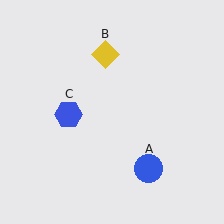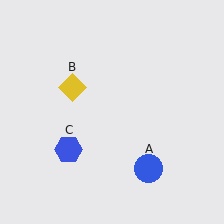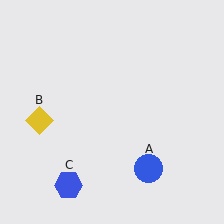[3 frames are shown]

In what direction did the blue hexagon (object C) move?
The blue hexagon (object C) moved down.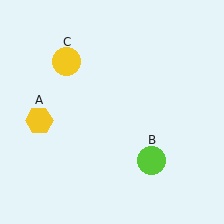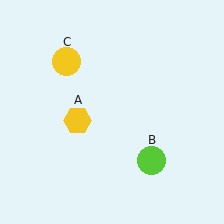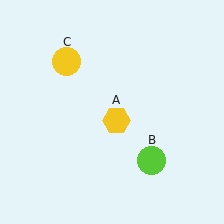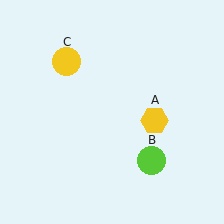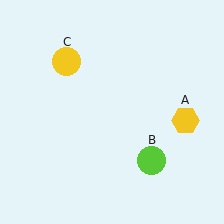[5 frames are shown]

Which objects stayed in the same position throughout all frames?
Lime circle (object B) and yellow circle (object C) remained stationary.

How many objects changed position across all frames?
1 object changed position: yellow hexagon (object A).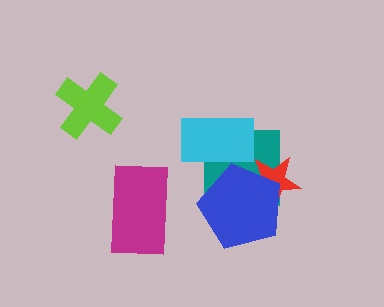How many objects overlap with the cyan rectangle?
2 objects overlap with the cyan rectangle.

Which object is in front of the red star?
The blue pentagon is in front of the red star.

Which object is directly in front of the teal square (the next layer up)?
The red star is directly in front of the teal square.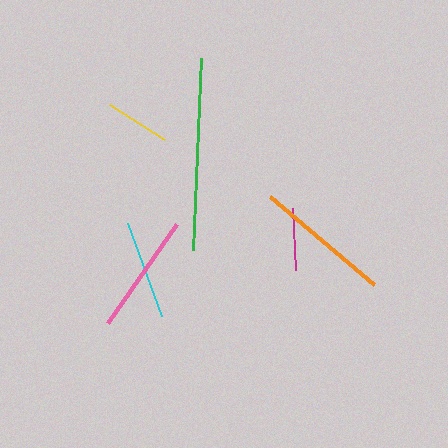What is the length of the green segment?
The green segment is approximately 192 pixels long.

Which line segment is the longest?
The green line is the longest at approximately 192 pixels.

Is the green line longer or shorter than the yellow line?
The green line is longer than the yellow line.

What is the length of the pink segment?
The pink segment is approximately 121 pixels long.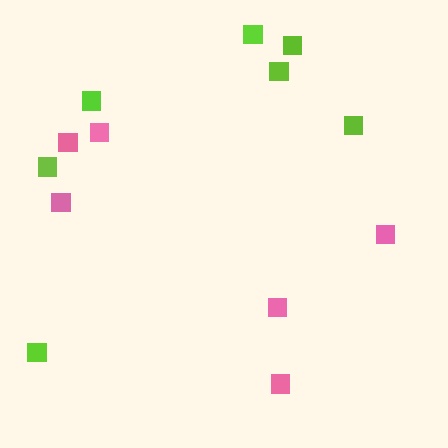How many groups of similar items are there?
There are 2 groups: one group of lime squares (7) and one group of pink squares (6).